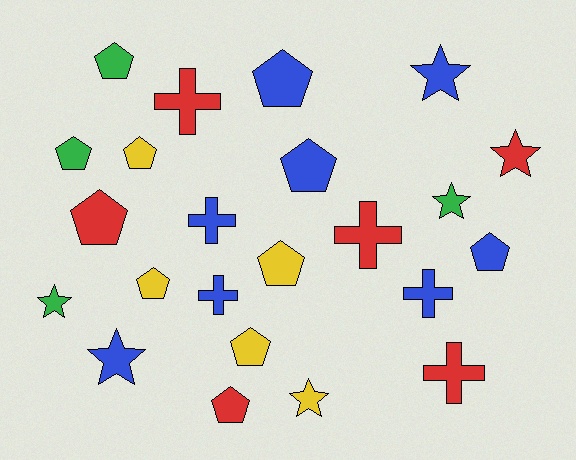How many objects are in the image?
There are 23 objects.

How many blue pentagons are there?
There are 3 blue pentagons.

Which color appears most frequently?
Blue, with 8 objects.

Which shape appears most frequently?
Pentagon, with 11 objects.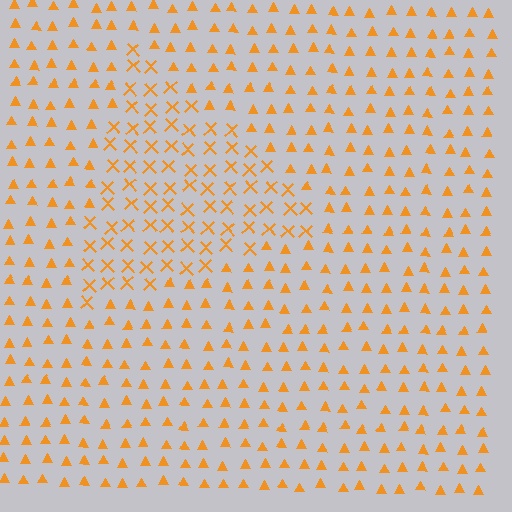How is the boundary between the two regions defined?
The boundary is defined by a change in element shape: X marks inside vs. triangles outside. All elements share the same color and spacing.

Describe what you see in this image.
The image is filled with small orange elements arranged in a uniform grid. A triangle-shaped region contains X marks, while the surrounding area contains triangles. The boundary is defined purely by the change in element shape.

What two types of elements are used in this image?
The image uses X marks inside the triangle region and triangles outside it.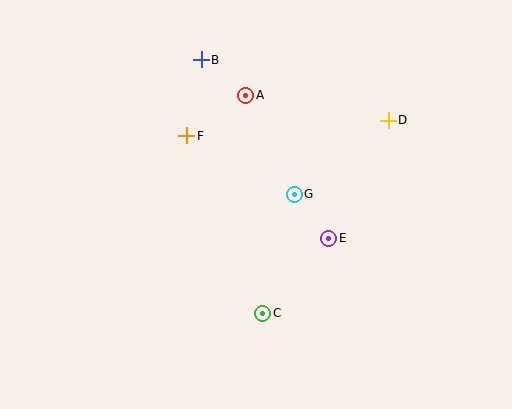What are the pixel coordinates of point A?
Point A is at (246, 95).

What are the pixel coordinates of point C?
Point C is at (263, 313).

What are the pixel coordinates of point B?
Point B is at (201, 60).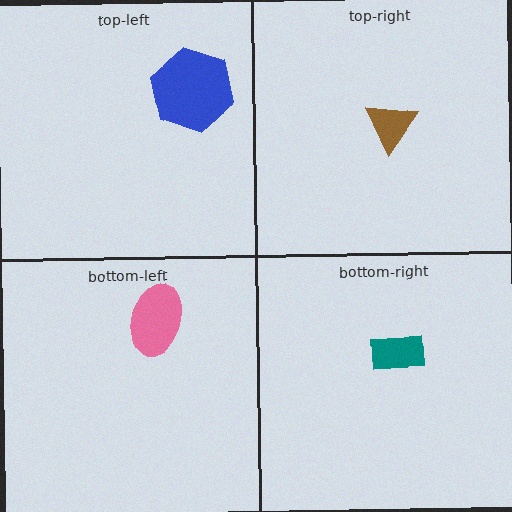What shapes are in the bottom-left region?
The pink ellipse.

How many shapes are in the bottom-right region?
1.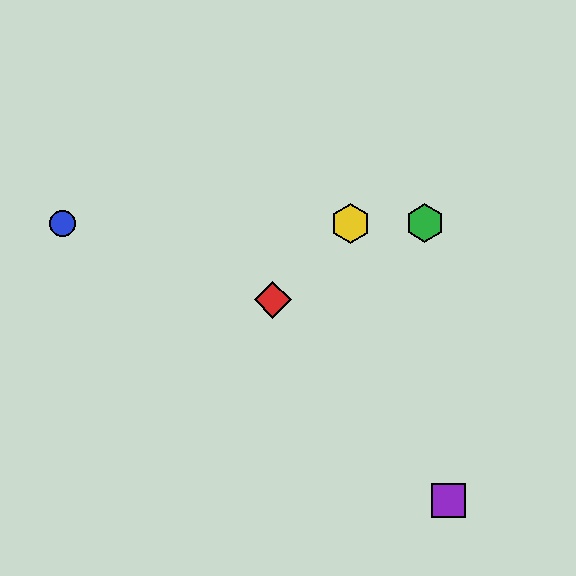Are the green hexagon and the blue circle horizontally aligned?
Yes, both are at y≈223.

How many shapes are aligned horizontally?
3 shapes (the blue circle, the green hexagon, the yellow hexagon) are aligned horizontally.